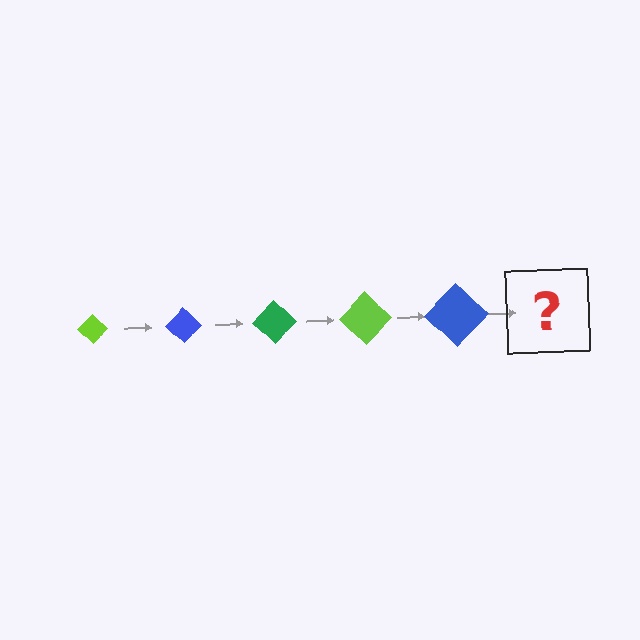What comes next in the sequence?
The next element should be a green diamond, larger than the previous one.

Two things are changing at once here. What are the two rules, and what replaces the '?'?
The two rules are that the diamond grows larger each step and the color cycles through lime, blue, and green. The '?' should be a green diamond, larger than the previous one.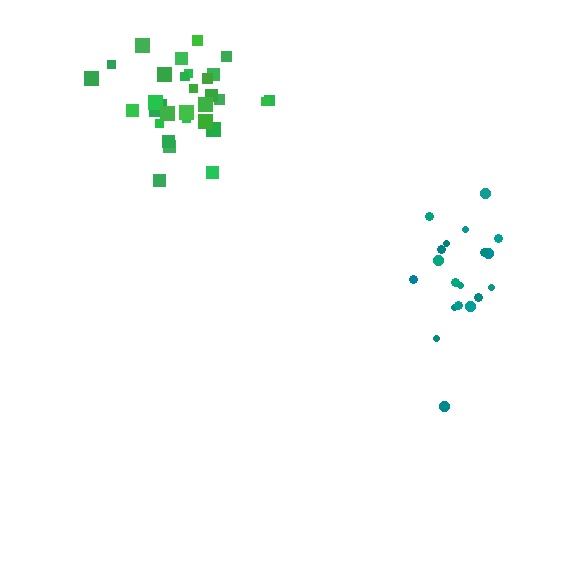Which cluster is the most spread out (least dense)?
Teal.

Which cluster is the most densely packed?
Green.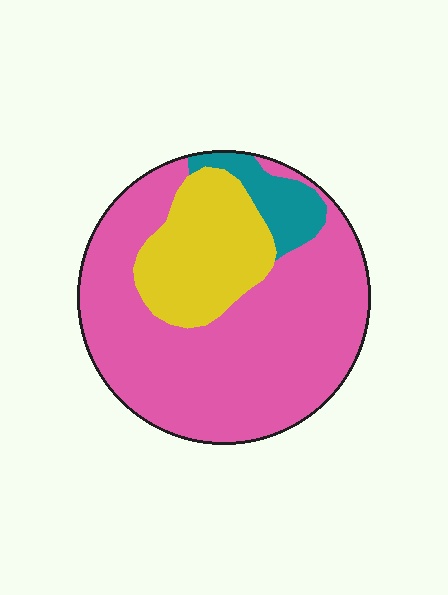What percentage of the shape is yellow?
Yellow covers around 20% of the shape.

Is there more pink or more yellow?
Pink.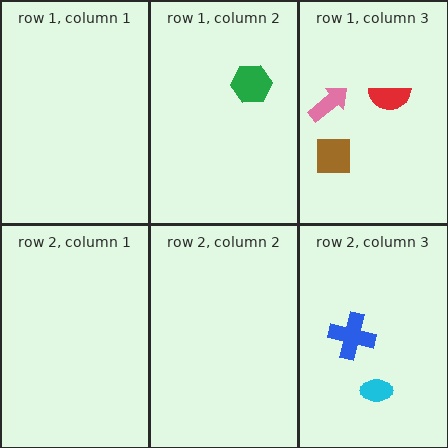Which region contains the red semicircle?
The row 1, column 3 region.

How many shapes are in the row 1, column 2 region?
1.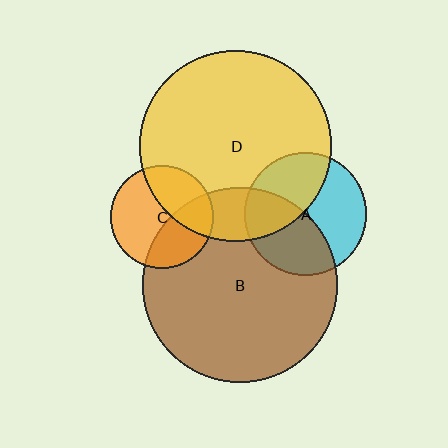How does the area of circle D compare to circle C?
Approximately 3.5 times.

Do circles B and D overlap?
Yes.